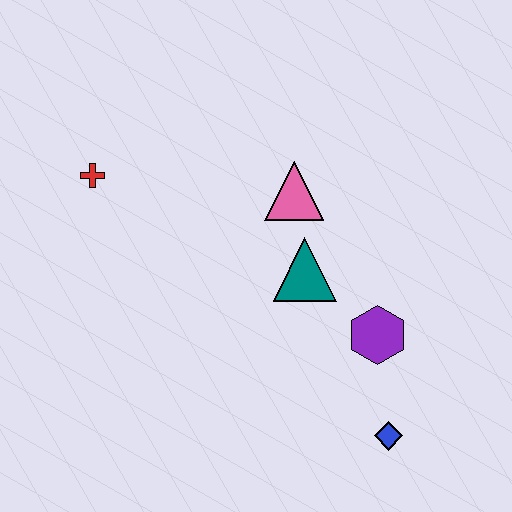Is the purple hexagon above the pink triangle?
No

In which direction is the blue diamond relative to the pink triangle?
The blue diamond is below the pink triangle.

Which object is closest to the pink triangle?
The teal triangle is closest to the pink triangle.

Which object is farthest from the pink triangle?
The blue diamond is farthest from the pink triangle.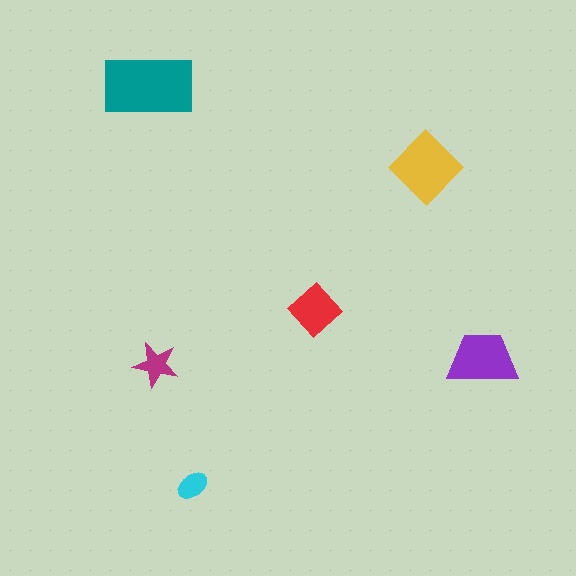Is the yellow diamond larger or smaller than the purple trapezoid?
Larger.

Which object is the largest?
The teal rectangle.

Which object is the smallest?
The cyan ellipse.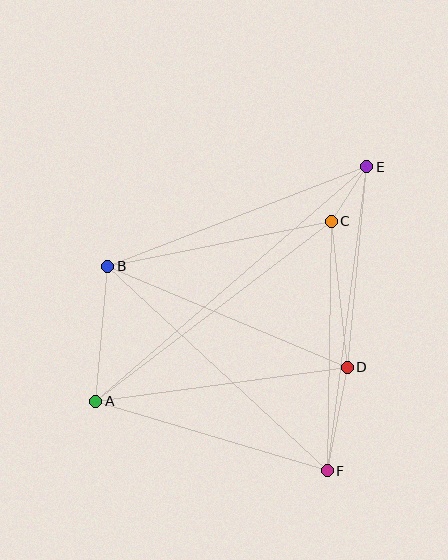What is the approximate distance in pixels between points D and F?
The distance between D and F is approximately 106 pixels.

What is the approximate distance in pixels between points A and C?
The distance between A and C is approximately 296 pixels.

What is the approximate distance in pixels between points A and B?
The distance between A and B is approximately 135 pixels.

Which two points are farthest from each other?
Points A and E are farthest from each other.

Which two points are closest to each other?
Points C and E are closest to each other.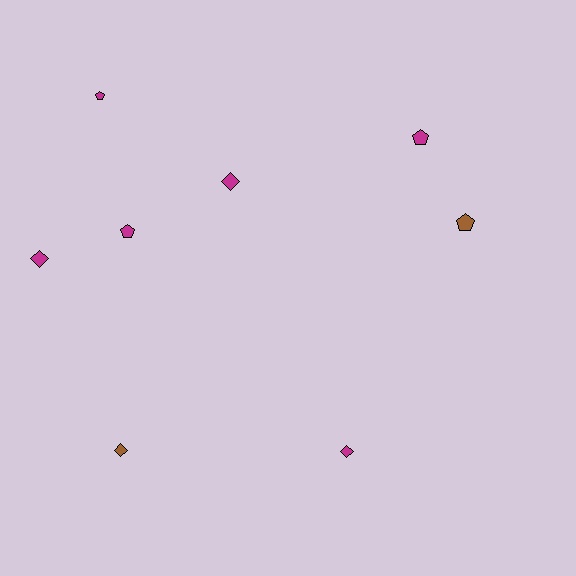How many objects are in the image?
There are 8 objects.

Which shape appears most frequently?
Pentagon, with 4 objects.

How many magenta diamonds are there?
There are 3 magenta diamonds.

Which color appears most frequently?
Magenta, with 6 objects.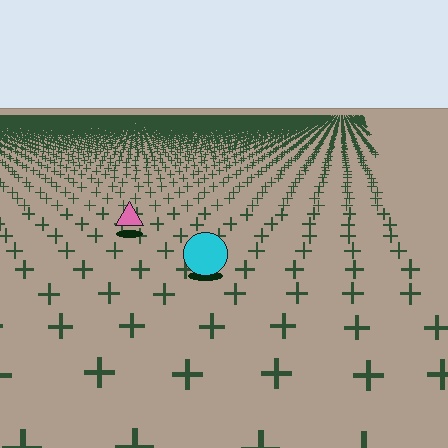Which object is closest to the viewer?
The cyan circle is closest. The texture marks near it are larger and more spread out.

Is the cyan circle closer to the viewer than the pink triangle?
Yes. The cyan circle is closer — you can tell from the texture gradient: the ground texture is coarser near it.